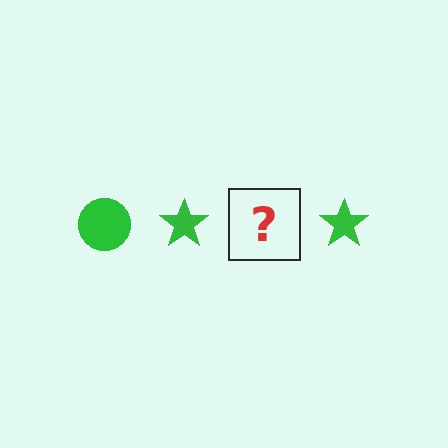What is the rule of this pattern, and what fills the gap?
The rule is that the pattern cycles through circle, star shapes in green. The gap should be filled with a green circle.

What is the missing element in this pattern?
The missing element is a green circle.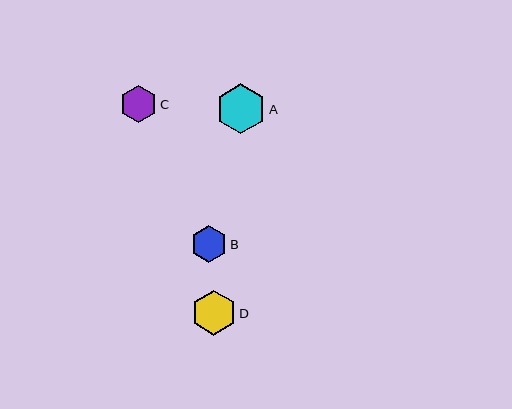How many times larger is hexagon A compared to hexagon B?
Hexagon A is approximately 1.4 times the size of hexagon B.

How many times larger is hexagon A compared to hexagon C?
Hexagon A is approximately 1.4 times the size of hexagon C.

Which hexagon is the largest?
Hexagon A is the largest with a size of approximately 50 pixels.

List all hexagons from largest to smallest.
From largest to smallest: A, D, B, C.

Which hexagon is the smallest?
Hexagon C is the smallest with a size of approximately 36 pixels.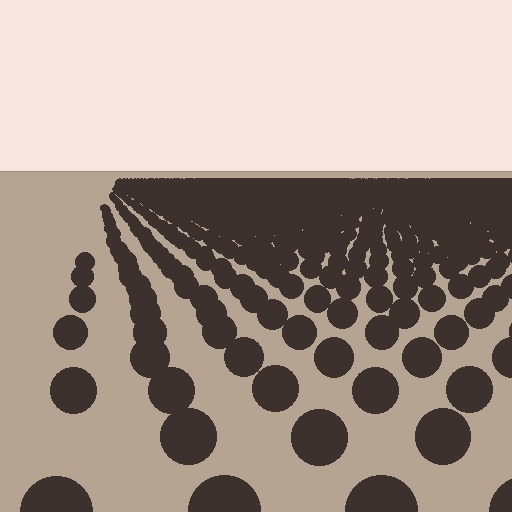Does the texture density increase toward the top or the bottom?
Density increases toward the top.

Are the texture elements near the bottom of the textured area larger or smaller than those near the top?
Larger. Near the bottom, elements are closer to the viewer and appear at a bigger on-screen size.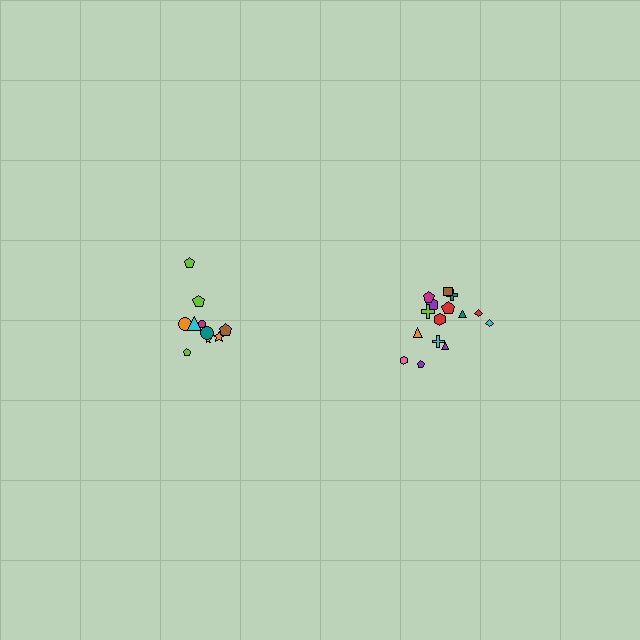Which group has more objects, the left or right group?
The right group.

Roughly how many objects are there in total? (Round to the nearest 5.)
Roughly 25 objects in total.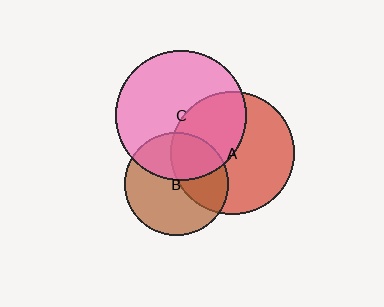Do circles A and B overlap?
Yes.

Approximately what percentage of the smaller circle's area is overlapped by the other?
Approximately 40%.